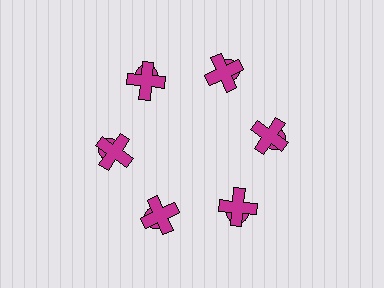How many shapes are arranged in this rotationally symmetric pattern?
There are 12 shapes, arranged in 6 groups of 2.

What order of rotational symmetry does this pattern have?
This pattern has 6-fold rotational symmetry.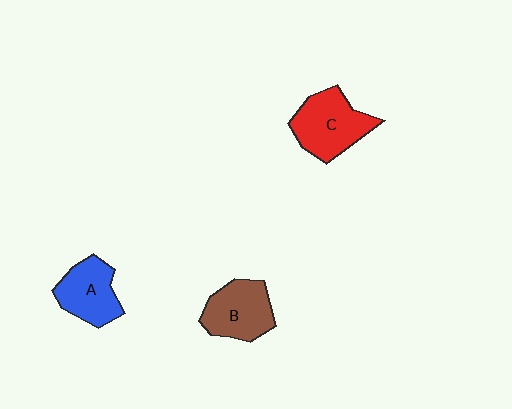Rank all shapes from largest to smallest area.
From largest to smallest: C (red), B (brown), A (blue).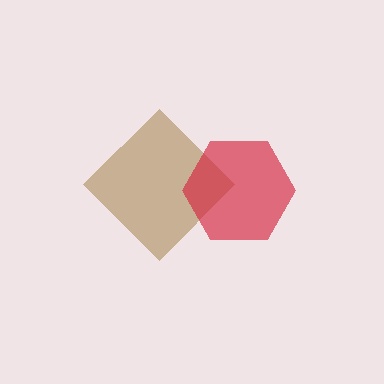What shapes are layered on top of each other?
The layered shapes are: a brown diamond, a red hexagon.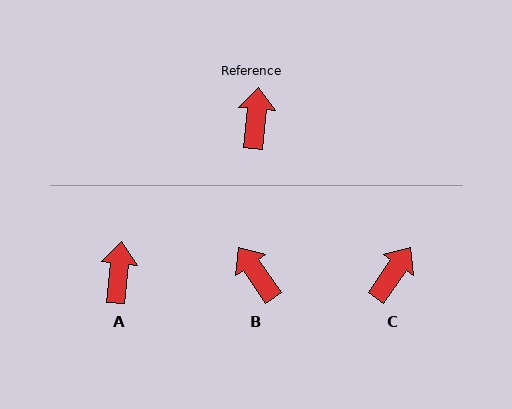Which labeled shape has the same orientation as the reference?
A.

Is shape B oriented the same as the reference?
No, it is off by about 40 degrees.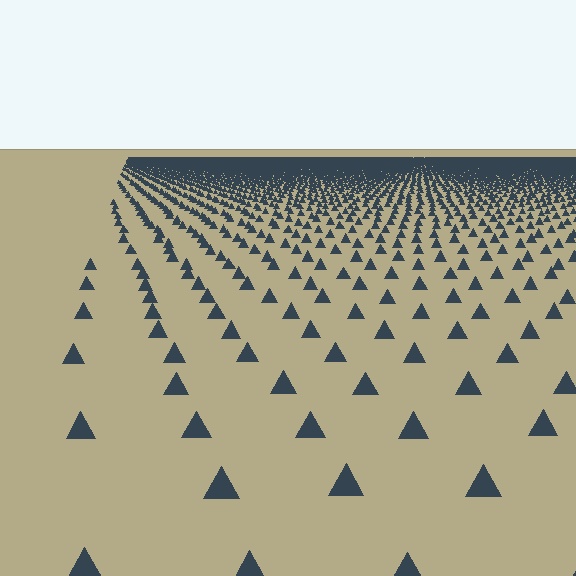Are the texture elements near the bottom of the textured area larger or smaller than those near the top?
Larger. Near the bottom, elements are closer to the viewer and appear at a bigger on-screen size.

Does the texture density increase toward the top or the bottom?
Density increases toward the top.